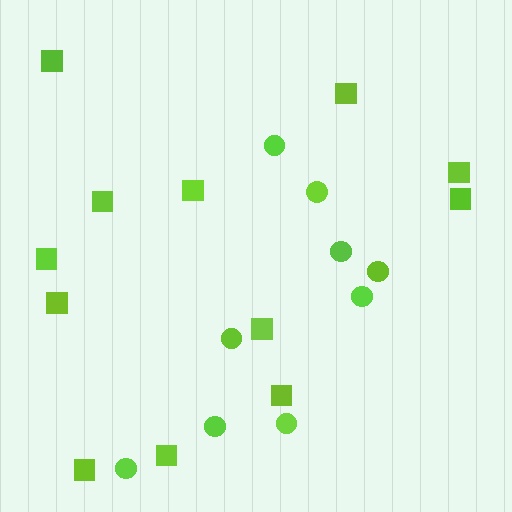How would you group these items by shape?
There are 2 groups: one group of circles (9) and one group of squares (12).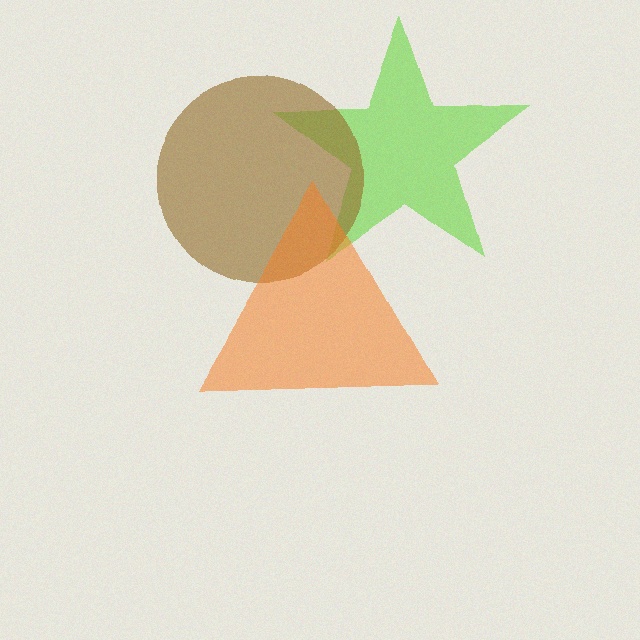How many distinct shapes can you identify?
There are 3 distinct shapes: a lime star, a brown circle, an orange triangle.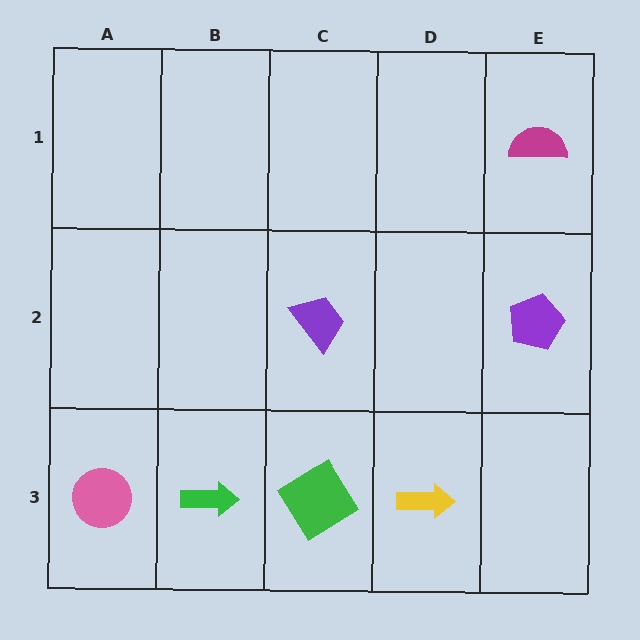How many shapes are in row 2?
2 shapes.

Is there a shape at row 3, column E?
No, that cell is empty.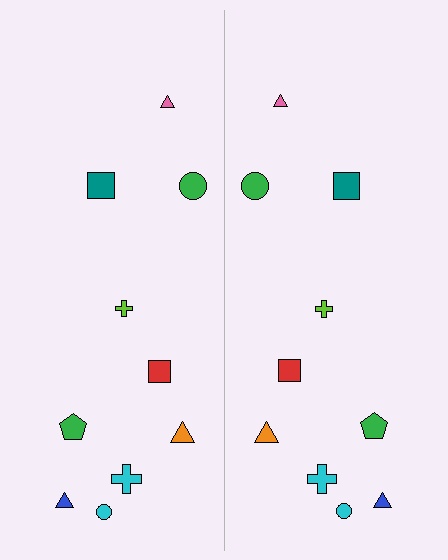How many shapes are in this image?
There are 20 shapes in this image.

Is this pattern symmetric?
Yes, this pattern has bilateral (reflection) symmetry.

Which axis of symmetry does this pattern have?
The pattern has a vertical axis of symmetry running through the center of the image.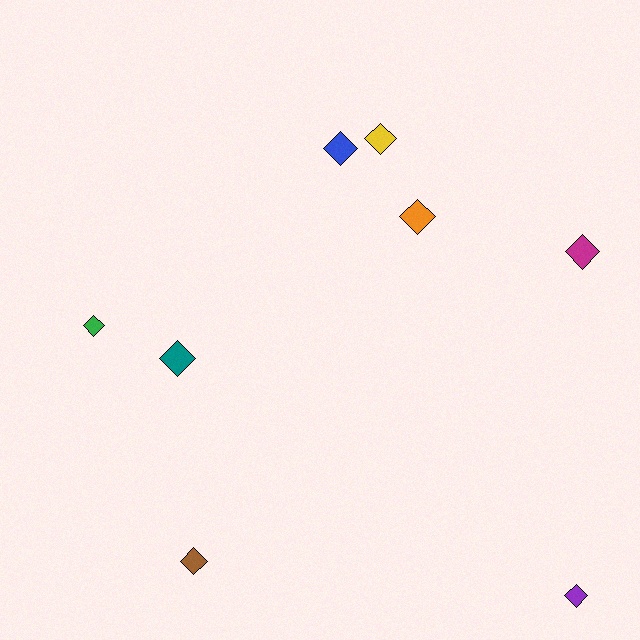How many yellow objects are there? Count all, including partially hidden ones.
There is 1 yellow object.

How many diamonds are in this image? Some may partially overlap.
There are 8 diamonds.